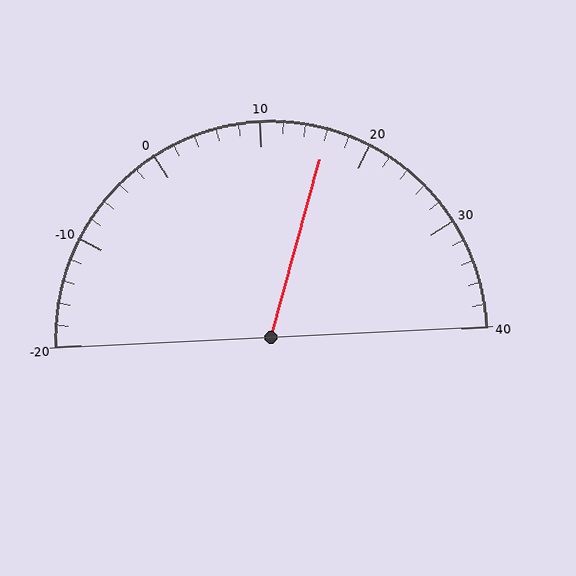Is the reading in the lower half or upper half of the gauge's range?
The reading is in the upper half of the range (-20 to 40).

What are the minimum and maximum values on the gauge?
The gauge ranges from -20 to 40.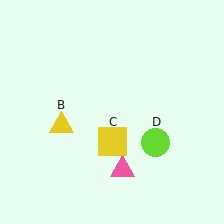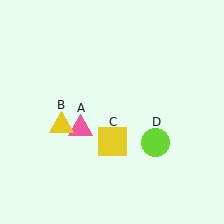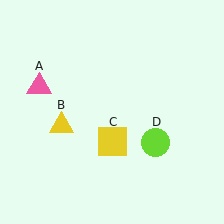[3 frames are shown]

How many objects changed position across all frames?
1 object changed position: pink triangle (object A).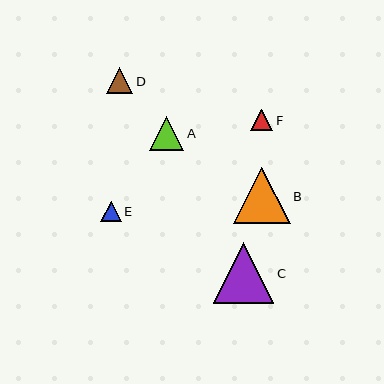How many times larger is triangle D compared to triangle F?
Triangle D is approximately 1.2 times the size of triangle F.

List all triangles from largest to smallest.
From largest to smallest: C, B, A, D, F, E.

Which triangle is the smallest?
Triangle E is the smallest with a size of approximately 20 pixels.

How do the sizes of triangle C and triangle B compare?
Triangle C and triangle B are approximately the same size.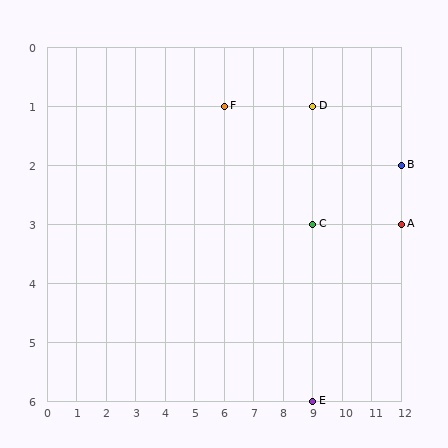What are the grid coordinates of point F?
Point F is at grid coordinates (6, 1).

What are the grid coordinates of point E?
Point E is at grid coordinates (9, 6).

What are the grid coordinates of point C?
Point C is at grid coordinates (9, 3).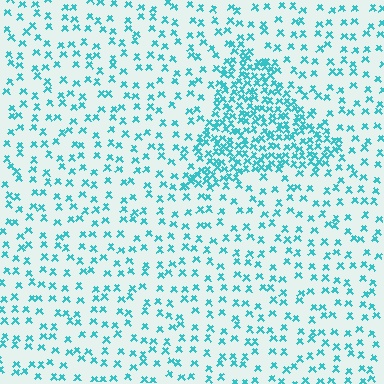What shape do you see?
I see a triangle.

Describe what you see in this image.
The image contains small cyan elements arranged at two different densities. A triangle-shaped region is visible where the elements are more densely packed than the surrounding area.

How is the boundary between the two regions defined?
The boundary is defined by a change in element density (approximately 2.7x ratio). All elements are the same color, size, and shape.